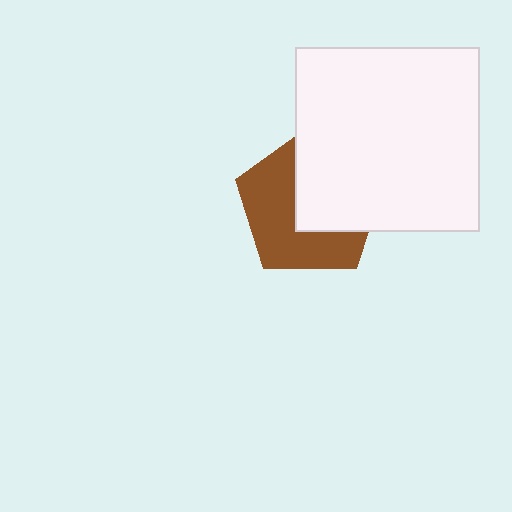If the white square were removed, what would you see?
You would see the complete brown pentagon.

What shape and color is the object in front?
The object in front is a white square.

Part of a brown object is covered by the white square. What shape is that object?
It is a pentagon.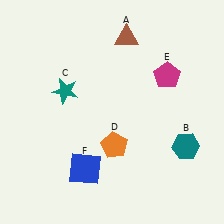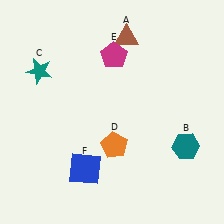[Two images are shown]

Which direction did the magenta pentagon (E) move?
The magenta pentagon (E) moved left.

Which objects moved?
The objects that moved are: the teal star (C), the magenta pentagon (E).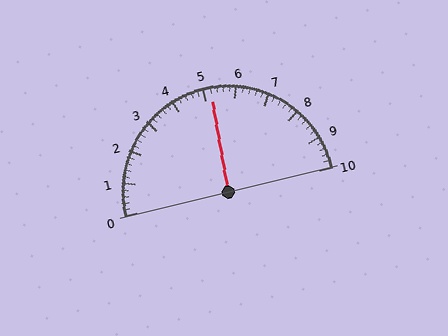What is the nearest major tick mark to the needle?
The nearest major tick mark is 5.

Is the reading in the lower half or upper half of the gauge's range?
The reading is in the upper half of the range (0 to 10).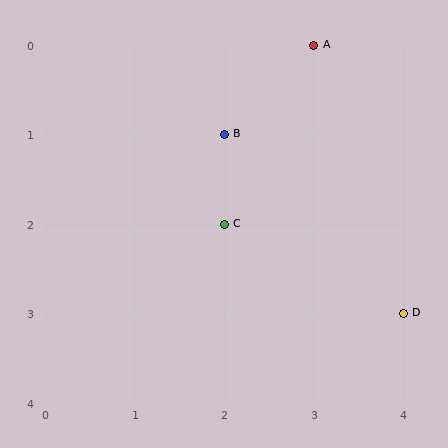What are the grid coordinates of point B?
Point B is at grid coordinates (2, 1).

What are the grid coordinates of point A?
Point A is at grid coordinates (3, 0).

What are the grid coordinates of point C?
Point C is at grid coordinates (2, 2).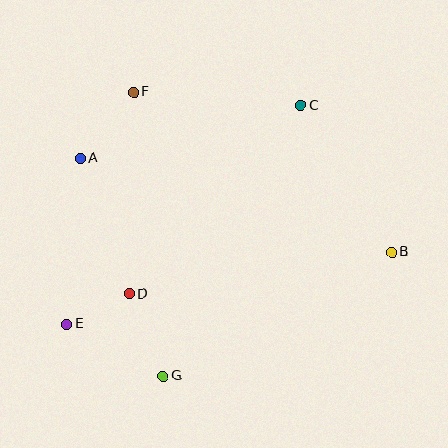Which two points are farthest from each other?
Points B and E are farthest from each other.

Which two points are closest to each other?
Points D and E are closest to each other.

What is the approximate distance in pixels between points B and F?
The distance between B and F is approximately 303 pixels.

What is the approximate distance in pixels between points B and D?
The distance between B and D is approximately 266 pixels.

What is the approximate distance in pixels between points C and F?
The distance between C and F is approximately 168 pixels.